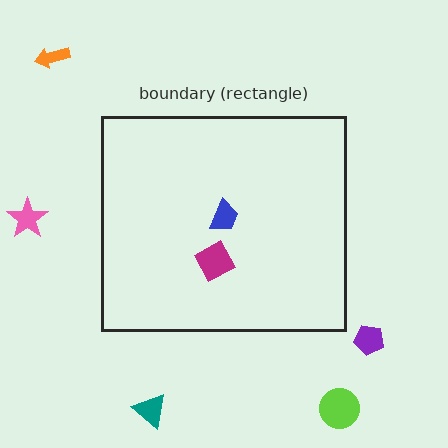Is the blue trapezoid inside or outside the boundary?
Inside.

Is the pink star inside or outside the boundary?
Outside.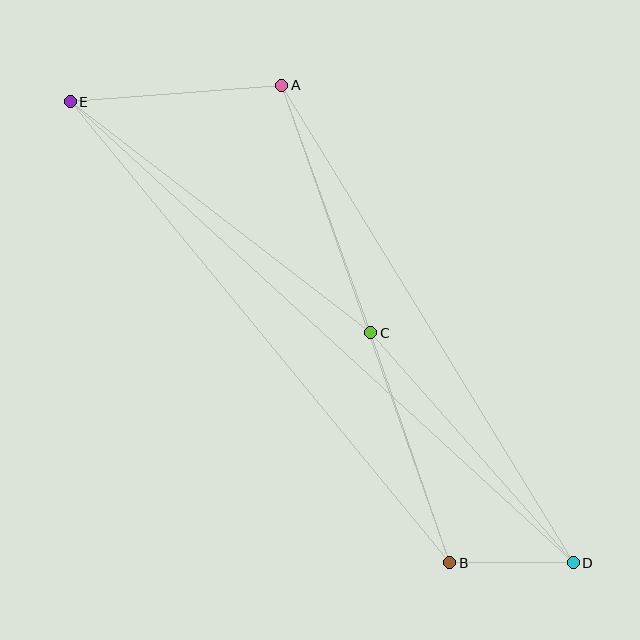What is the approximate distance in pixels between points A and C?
The distance between A and C is approximately 263 pixels.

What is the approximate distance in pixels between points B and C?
The distance between B and C is approximately 243 pixels.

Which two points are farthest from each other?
Points D and E are farthest from each other.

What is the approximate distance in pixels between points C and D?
The distance between C and D is approximately 307 pixels.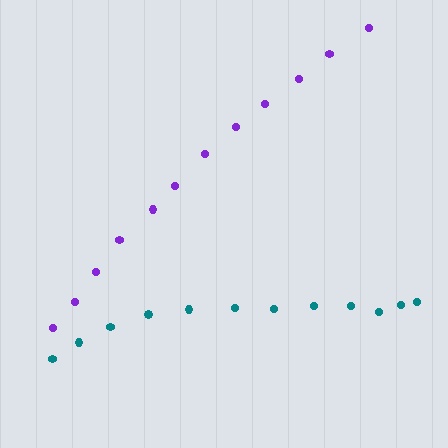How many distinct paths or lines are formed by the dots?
There are 2 distinct paths.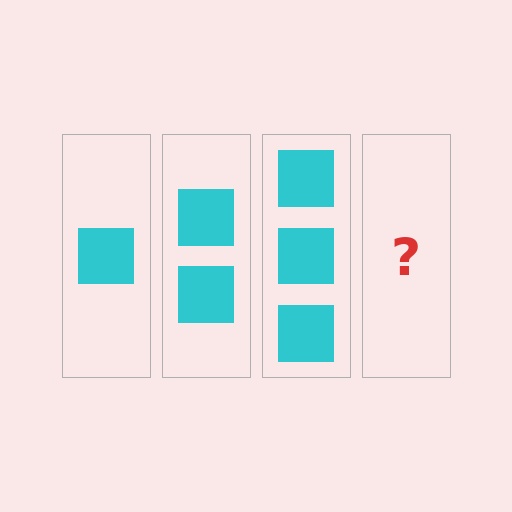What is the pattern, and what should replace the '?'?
The pattern is that each step adds one more square. The '?' should be 4 squares.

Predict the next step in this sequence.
The next step is 4 squares.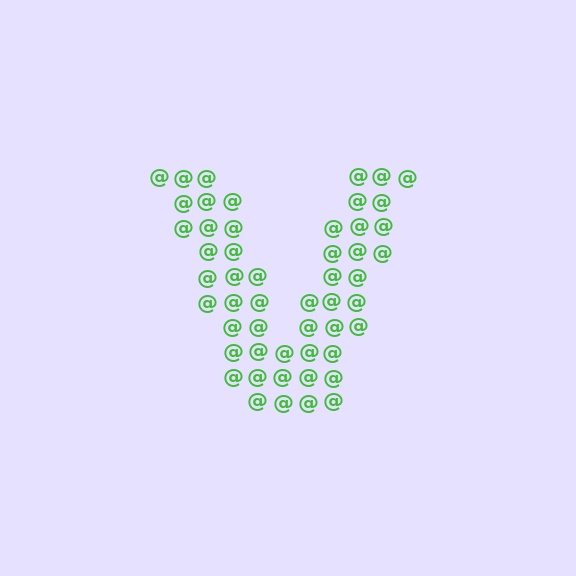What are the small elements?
The small elements are at signs.